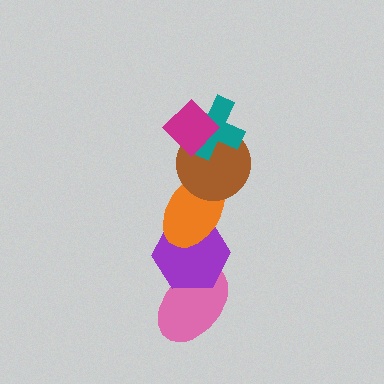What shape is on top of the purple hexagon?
The orange ellipse is on top of the purple hexagon.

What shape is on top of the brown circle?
The teal cross is on top of the brown circle.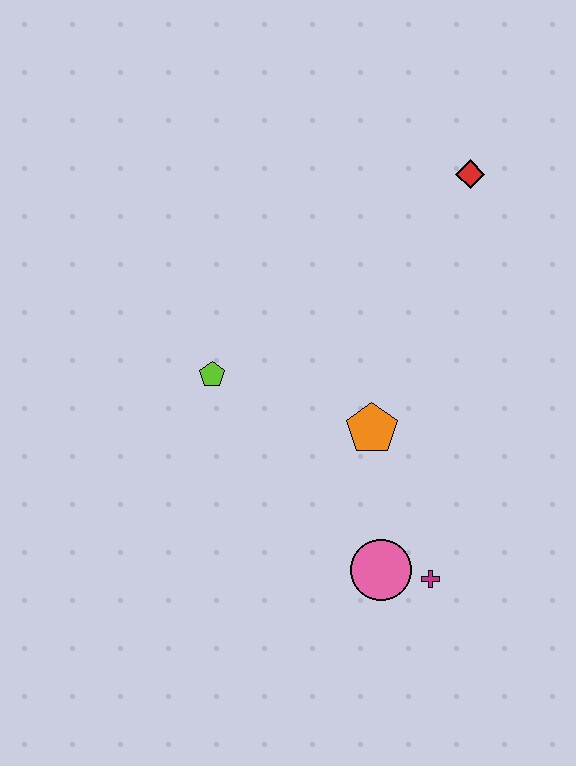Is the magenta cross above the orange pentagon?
No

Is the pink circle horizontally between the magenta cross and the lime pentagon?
Yes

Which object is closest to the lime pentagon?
The orange pentagon is closest to the lime pentagon.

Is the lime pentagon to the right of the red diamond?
No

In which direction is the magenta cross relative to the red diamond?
The magenta cross is below the red diamond.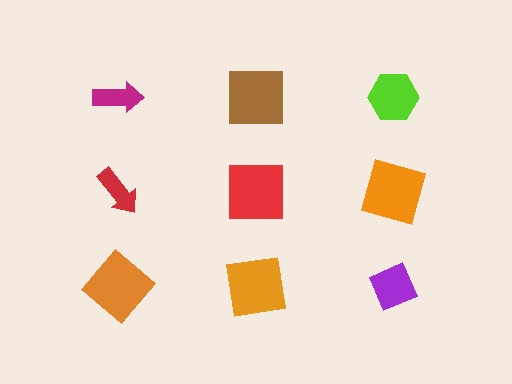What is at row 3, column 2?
An orange square.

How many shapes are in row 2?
3 shapes.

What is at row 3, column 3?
A purple diamond.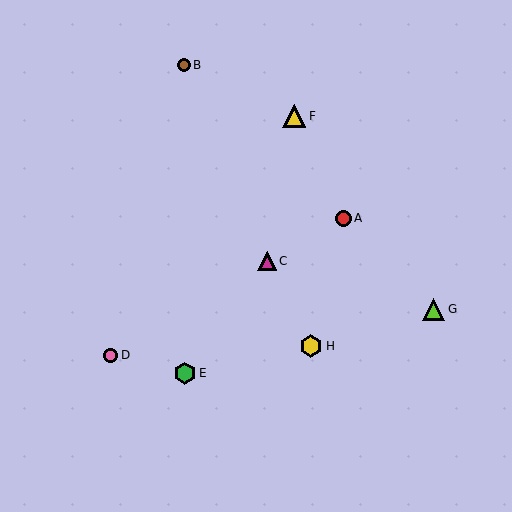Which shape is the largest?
The yellow triangle (labeled F) is the largest.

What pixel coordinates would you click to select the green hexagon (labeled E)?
Click at (185, 373) to select the green hexagon E.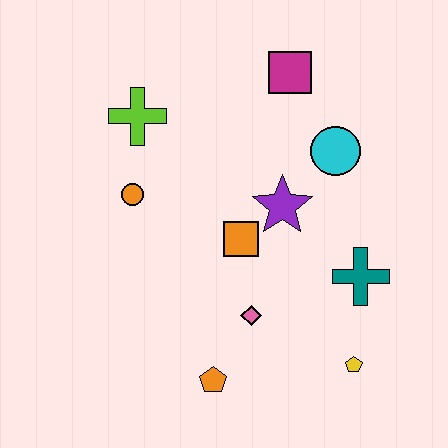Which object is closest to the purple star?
The orange square is closest to the purple star.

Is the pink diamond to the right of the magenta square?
No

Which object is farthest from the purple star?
The orange pentagon is farthest from the purple star.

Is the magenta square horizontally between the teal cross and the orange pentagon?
Yes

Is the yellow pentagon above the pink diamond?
No